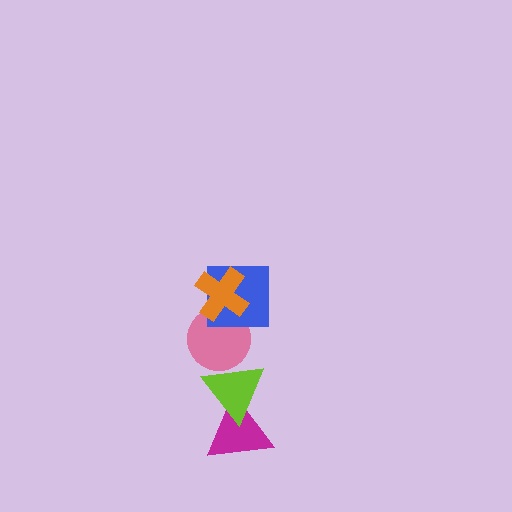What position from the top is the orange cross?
The orange cross is 1st from the top.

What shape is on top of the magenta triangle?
The lime triangle is on top of the magenta triangle.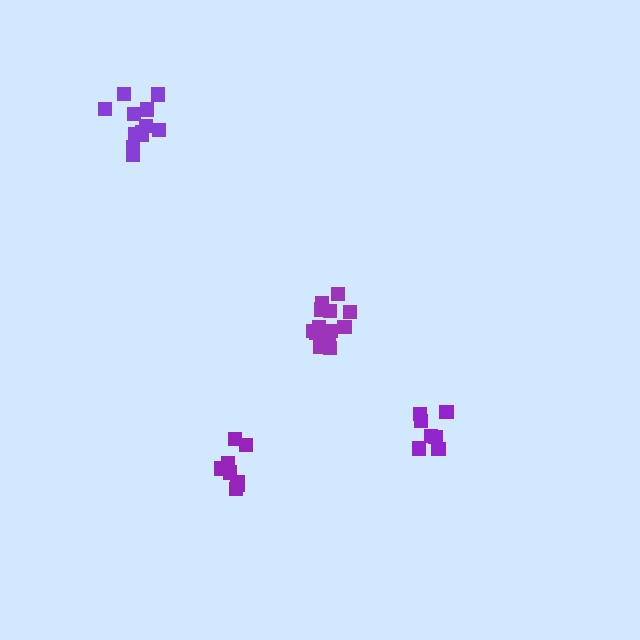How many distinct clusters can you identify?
There are 4 distinct clusters.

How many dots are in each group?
Group 1: 13 dots, Group 2: 12 dots, Group 3: 8 dots, Group 4: 7 dots (40 total).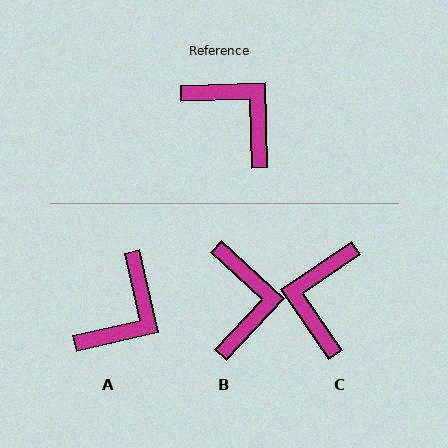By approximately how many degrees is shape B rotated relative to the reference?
Approximately 44 degrees clockwise.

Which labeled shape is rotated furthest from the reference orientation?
C, about 123 degrees away.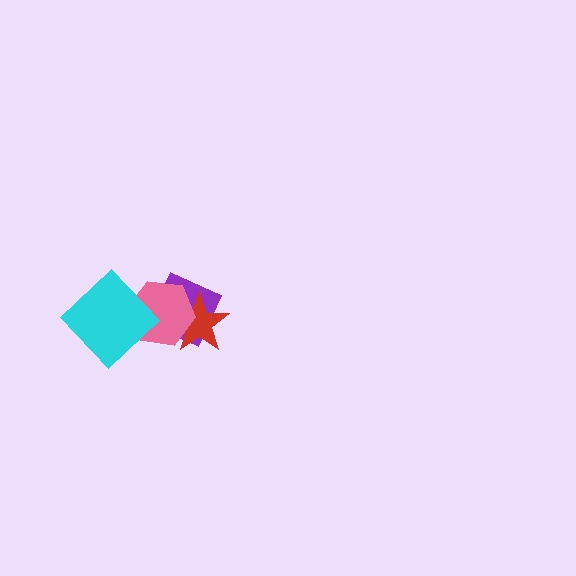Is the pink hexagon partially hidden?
Yes, it is partially covered by another shape.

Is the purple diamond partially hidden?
Yes, it is partially covered by another shape.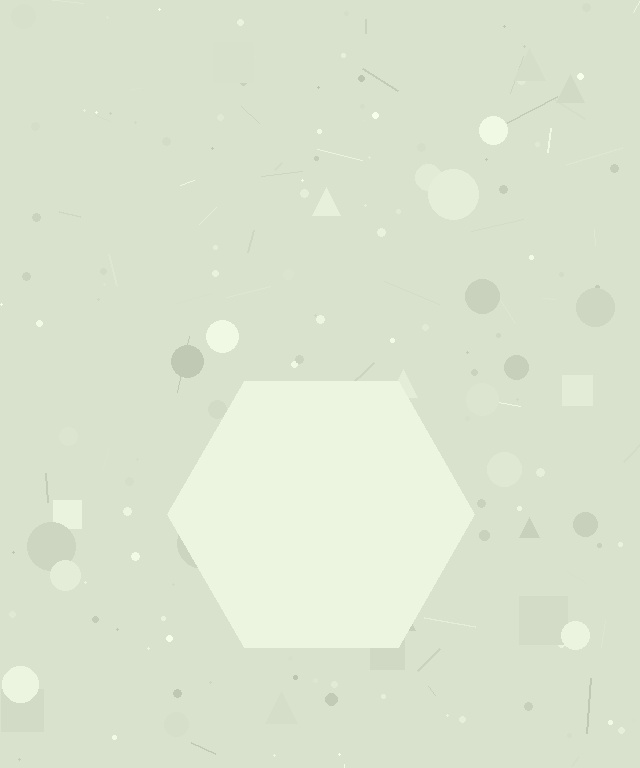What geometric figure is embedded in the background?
A hexagon is embedded in the background.